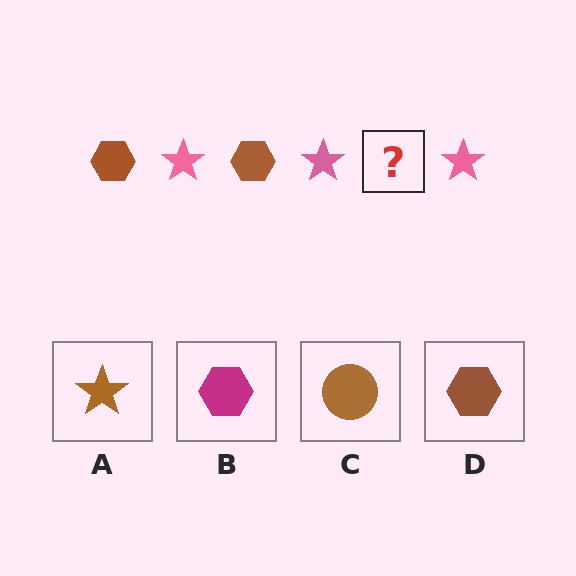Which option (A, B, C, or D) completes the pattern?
D.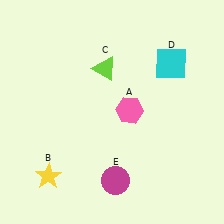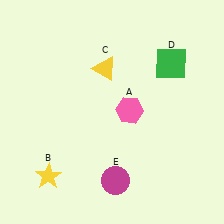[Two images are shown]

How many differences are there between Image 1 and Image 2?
There are 2 differences between the two images.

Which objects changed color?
C changed from lime to yellow. D changed from cyan to green.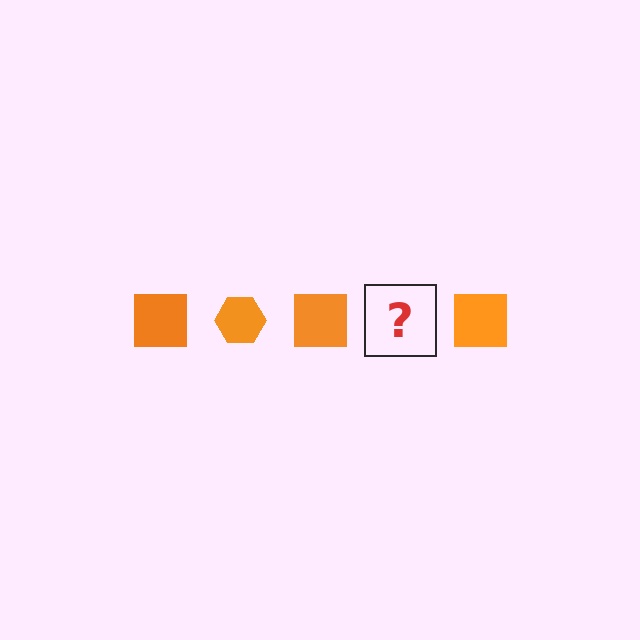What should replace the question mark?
The question mark should be replaced with an orange hexagon.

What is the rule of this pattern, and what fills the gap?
The rule is that the pattern cycles through square, hexagon shapes in orange. The gap should be filled with an orange hexagon.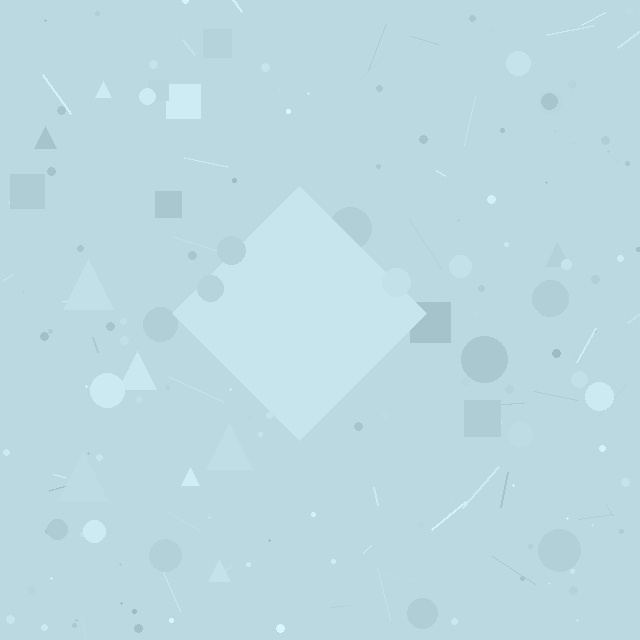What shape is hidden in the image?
A diamond is hidden in the image.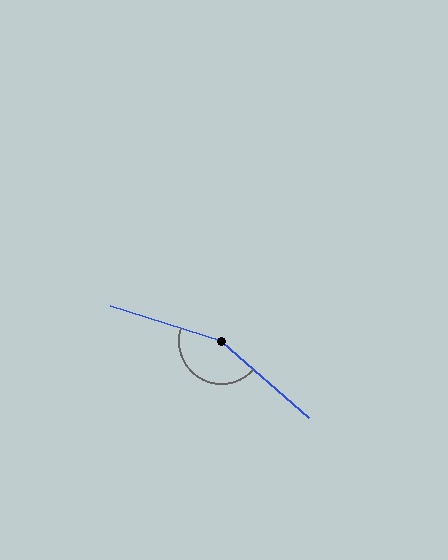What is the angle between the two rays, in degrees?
Approximately 156 degrees.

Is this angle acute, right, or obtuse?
It is obtuse.